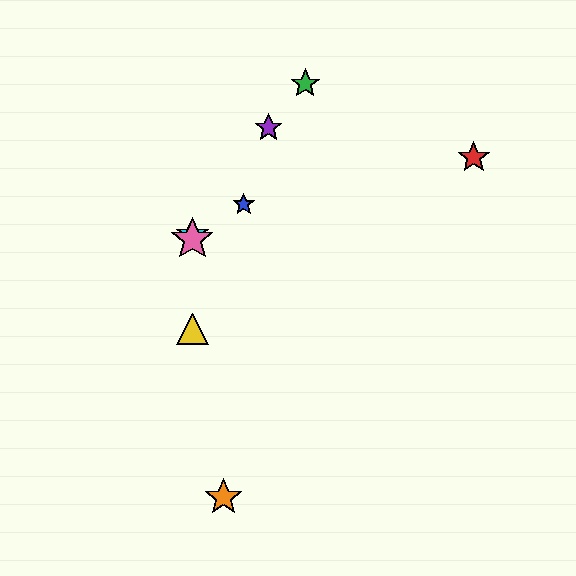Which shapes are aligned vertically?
The yellow triangle, the cyan star, the pink star are aligned vertically.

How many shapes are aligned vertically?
3 shapes (the yellow triangle, the cyan star, the pink star) are aligned vertically.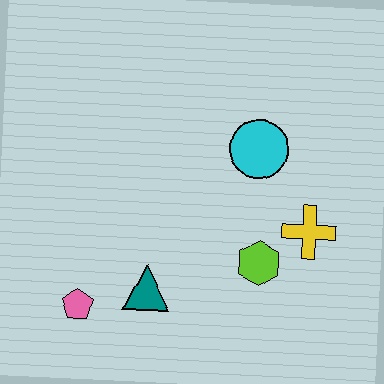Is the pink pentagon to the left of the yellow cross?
Yes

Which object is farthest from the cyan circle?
The pink pentagon is farthest from the cyan circle.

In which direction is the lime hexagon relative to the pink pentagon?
The lime hexagon is to the right of the pink pentagon.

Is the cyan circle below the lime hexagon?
No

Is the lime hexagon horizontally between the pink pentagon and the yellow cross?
Yes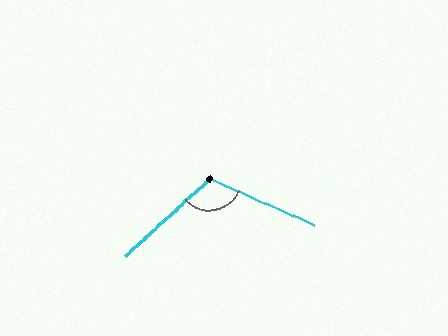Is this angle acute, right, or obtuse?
It is obtuse.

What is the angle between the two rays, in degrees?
Approximately 114 degrees.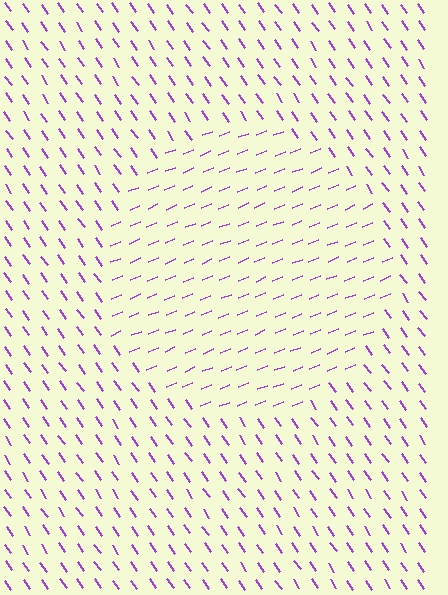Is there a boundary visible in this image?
Yes, there is a texture boundary formed by a change in line orientation.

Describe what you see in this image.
The image is filled with small purple line segments. A circle region in the image has lines oriented differently from the surrounding lines, creating a visible texture boundary.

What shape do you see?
I see a circle.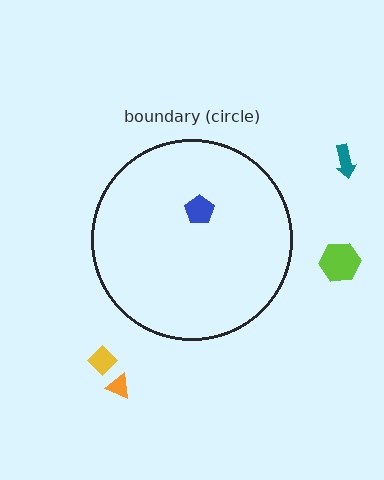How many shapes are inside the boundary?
1 inside, 4 outside.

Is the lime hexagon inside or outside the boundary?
Outside.